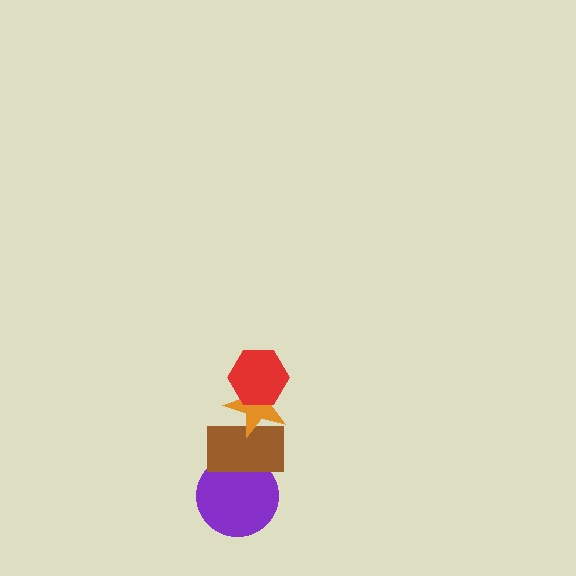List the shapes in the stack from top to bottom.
From top to bottom: the red hexagon, the orange star, the brown rectangle, the purple circle.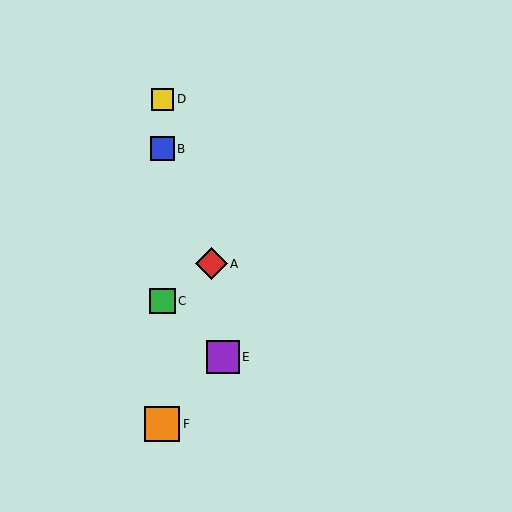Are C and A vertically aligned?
No, C is at x≈162 and A is at x≈211.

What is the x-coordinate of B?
Object B is at x≈162.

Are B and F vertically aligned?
Yes, both are at x≈162.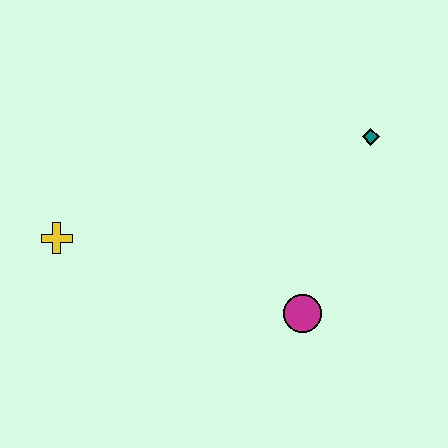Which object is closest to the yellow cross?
The magenta circle is closest to the yellow cross.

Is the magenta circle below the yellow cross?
Yes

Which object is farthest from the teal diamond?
The yellow cross is farthest from the teal diamond.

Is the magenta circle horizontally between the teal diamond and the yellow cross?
Yes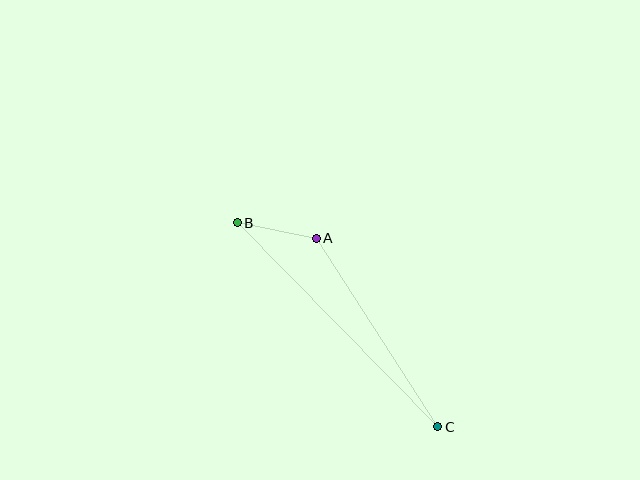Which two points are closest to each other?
Points A and B are closest to each other.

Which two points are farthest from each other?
Points B and C are farthest from each other.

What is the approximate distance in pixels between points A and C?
The distance between A and C is approximately 224 pixels.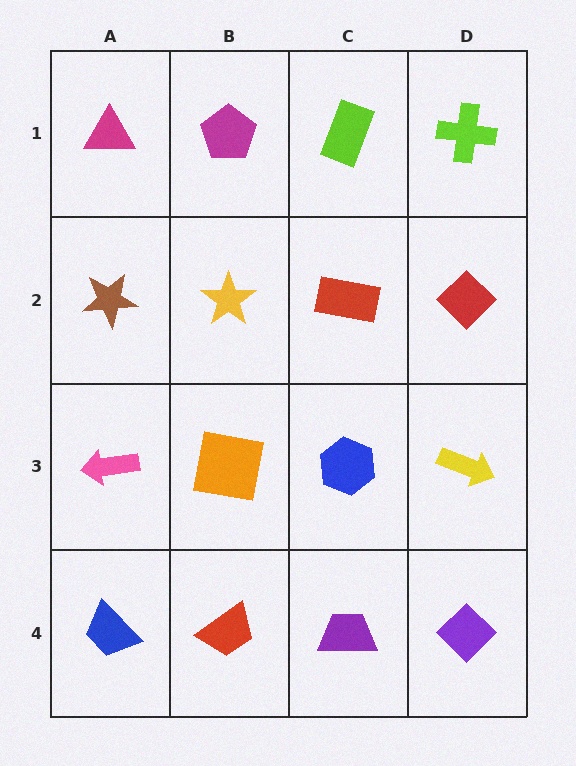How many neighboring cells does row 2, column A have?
3.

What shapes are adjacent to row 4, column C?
A blue hexagon (row 3, column C), a red trapezoid (row 4, column B), a purple diamond (row 4, column D).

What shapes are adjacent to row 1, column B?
A yellow star (row 2, column B), a magenta triangle (row 1, column A), a lime rectangle (row 1, column C).